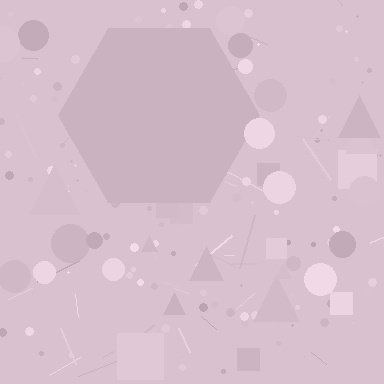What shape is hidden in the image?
A hexagon is hidden in the image.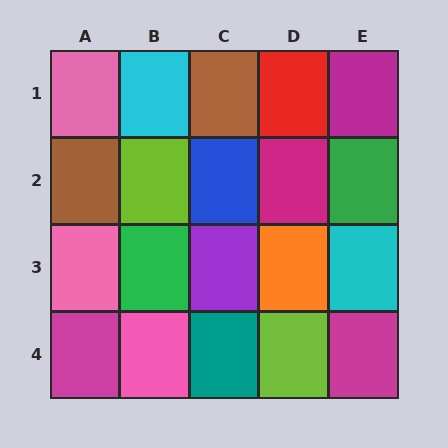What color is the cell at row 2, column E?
Green.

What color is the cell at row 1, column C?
Brown.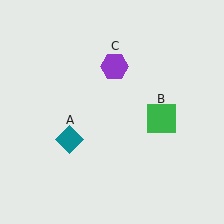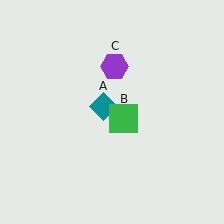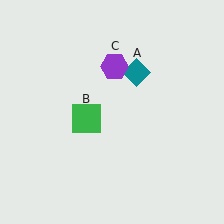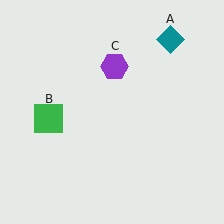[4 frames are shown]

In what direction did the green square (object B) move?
The green square (object B) moved left.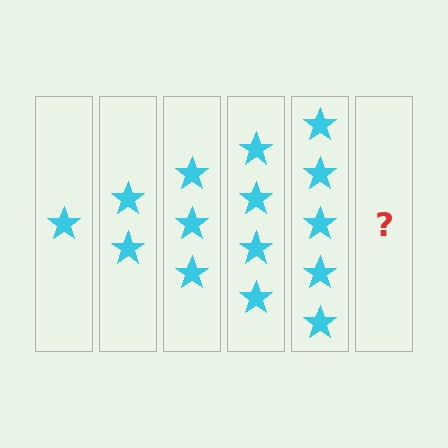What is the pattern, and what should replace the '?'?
The pattern is that each step adds one more star. The '?' should be 6 stars.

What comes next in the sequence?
The next element should be 6 stars.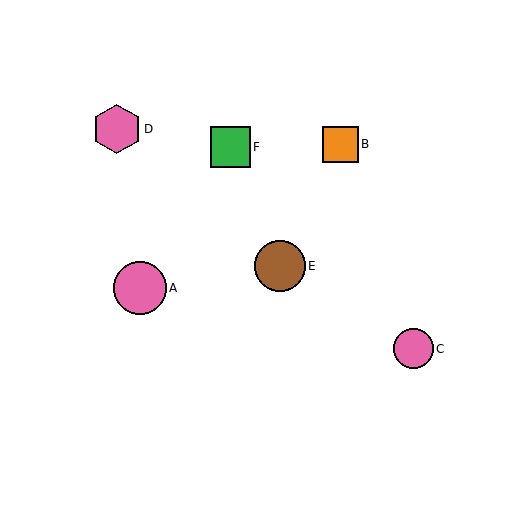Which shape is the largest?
The pink circle (labeled A) is the largest.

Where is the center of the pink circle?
The center of the pink circle is at (140, 288).